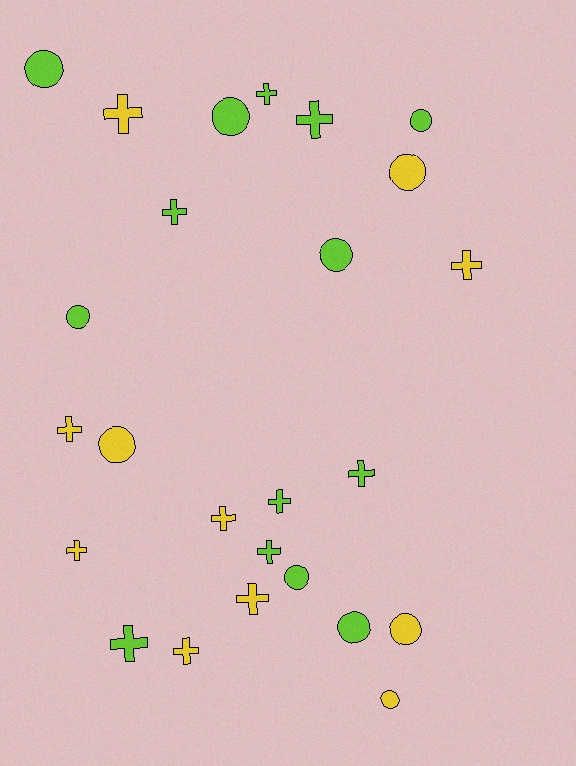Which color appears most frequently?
Lime, with 14 objects.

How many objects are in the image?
There are 25 objects.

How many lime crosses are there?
There are 7 lime crosses.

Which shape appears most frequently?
Cross, with 14 objects.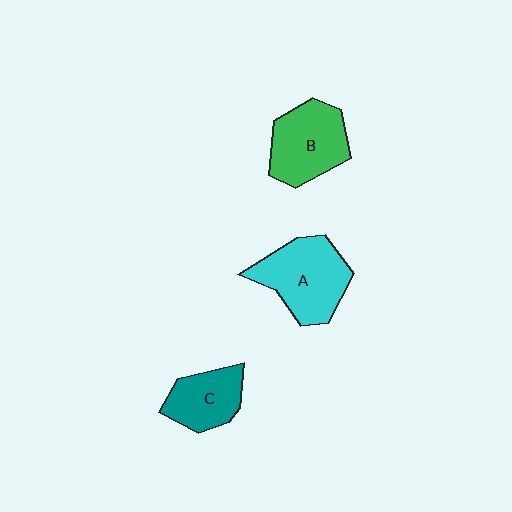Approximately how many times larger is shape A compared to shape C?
Approximately 1.5 times.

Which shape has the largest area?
Shape A (cyan).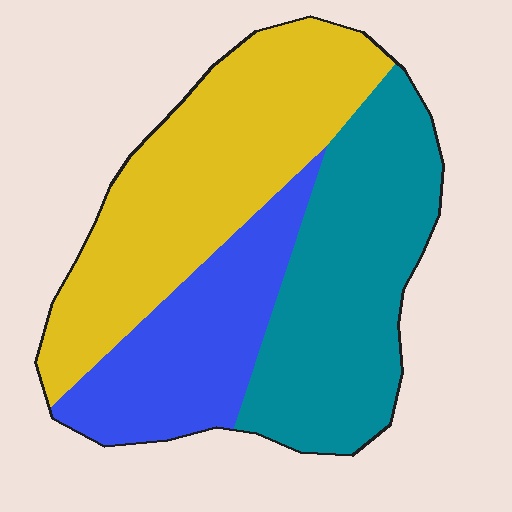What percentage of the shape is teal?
Teal takes up about three eighths (3/8) of the shape.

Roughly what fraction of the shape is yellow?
Yellow takes up between a quarter and a half of the shape.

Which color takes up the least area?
Blue, at roughly 25%.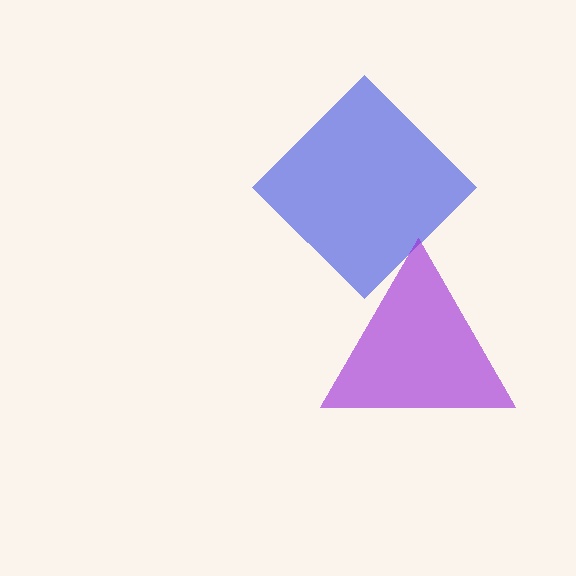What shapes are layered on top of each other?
The layered shapes are: a blue diamond, a purple triangle.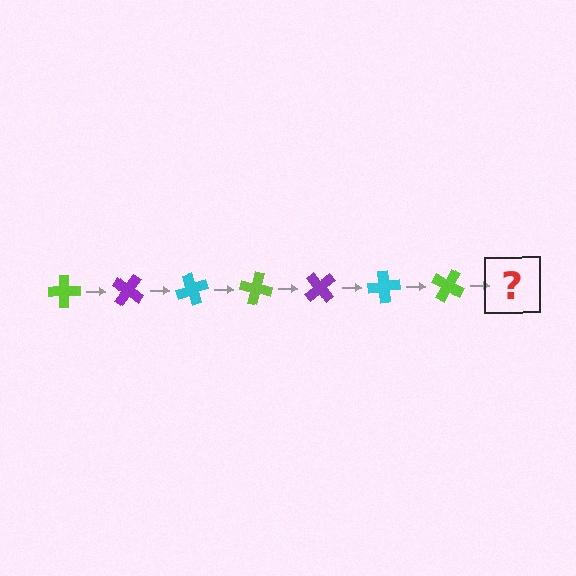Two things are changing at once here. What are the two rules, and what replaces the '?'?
The two rules are that it rotates 35 degrees each step and the color cycles through lime, purple, and cyan. The '?' should be a purple cross, rotated 245 degrees from the start.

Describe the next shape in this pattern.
It should be a purple cross, rotated 245 degrees from the start.